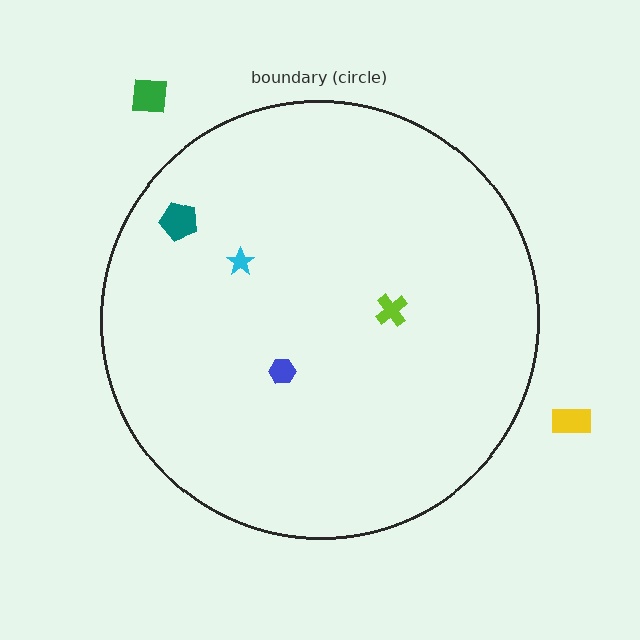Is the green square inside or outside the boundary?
Outside.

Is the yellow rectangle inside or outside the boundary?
Outside.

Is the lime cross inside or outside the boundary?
Inside.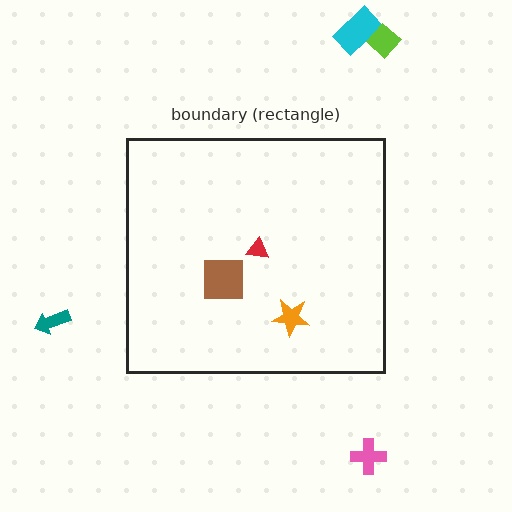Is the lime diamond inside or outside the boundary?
Outside.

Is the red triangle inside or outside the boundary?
Inside.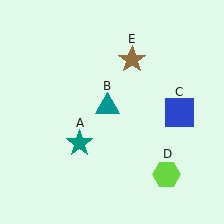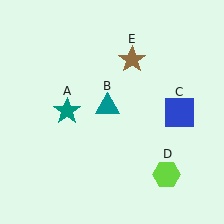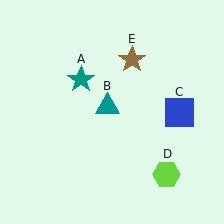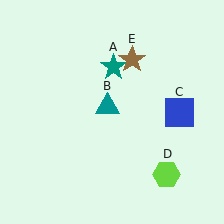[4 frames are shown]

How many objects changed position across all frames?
1 object changed position: teal star (object A).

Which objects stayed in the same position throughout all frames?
Teal triangle (object B) and blue square (object C) and lime hexagon (object D) and brown star (object E) remained stationary.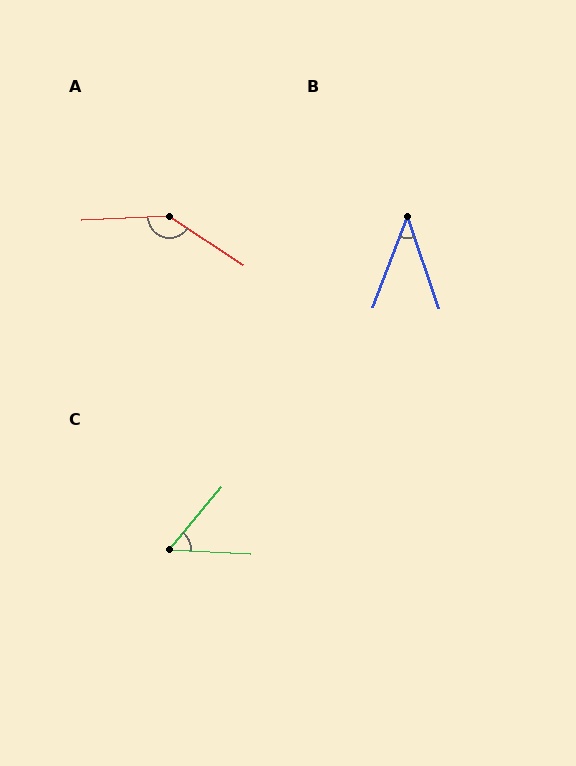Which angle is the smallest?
B, at approximately 40 degrees.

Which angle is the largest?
A, at approximately 144 degrees.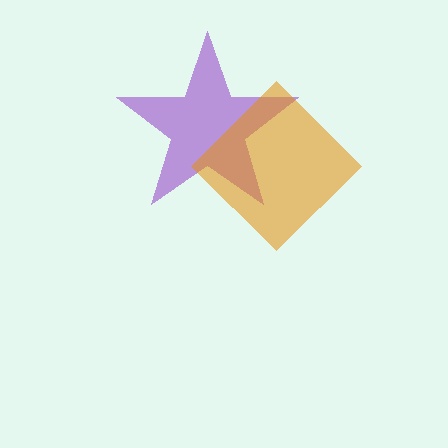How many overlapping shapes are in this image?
There are 2 overlapping shapes in the image.